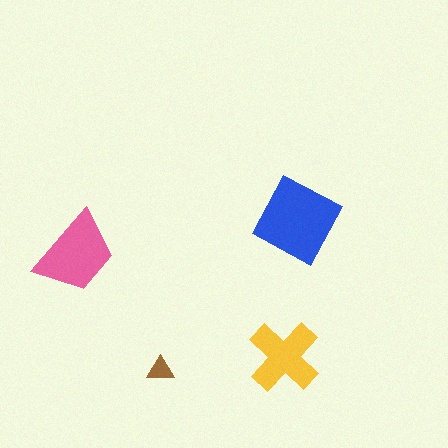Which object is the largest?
The blue square.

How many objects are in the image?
There are 4 objects in the image.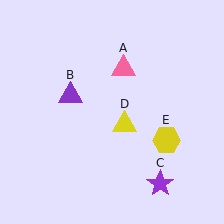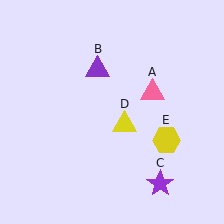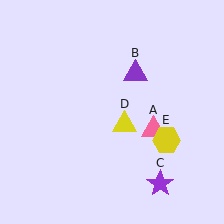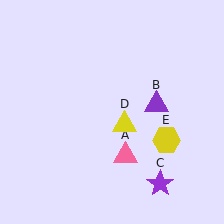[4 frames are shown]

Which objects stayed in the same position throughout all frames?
Purple star (object C) and yellow triangle (object D) and yellow hexagon (object E) remained stationary.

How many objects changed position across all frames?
2 objects changed position: pink triangle (object A), purple triangle (object B).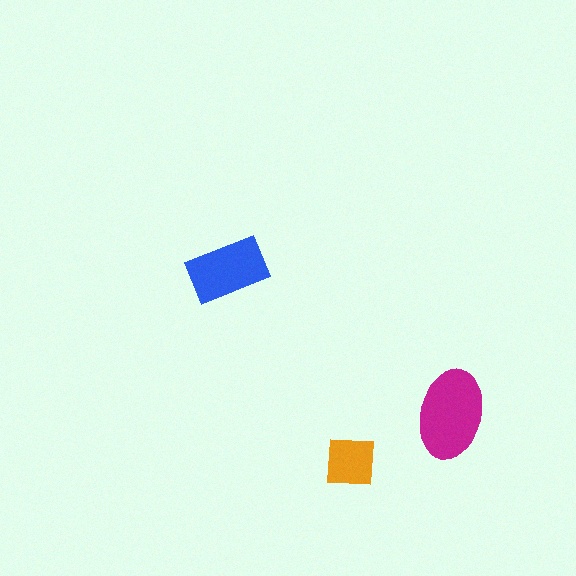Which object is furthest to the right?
The magenta ellipse is rightmost.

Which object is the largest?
The magenta ellipse.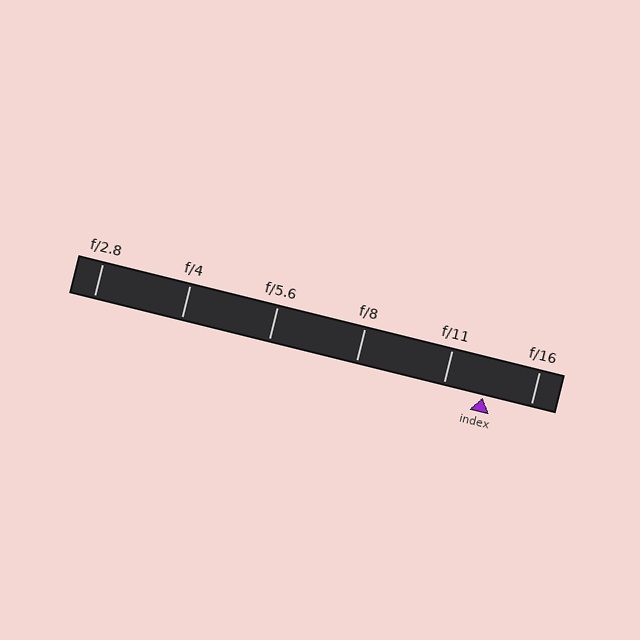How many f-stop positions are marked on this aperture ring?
There are 6 f-stop positions marked.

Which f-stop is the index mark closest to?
The index mark is closest to f/11.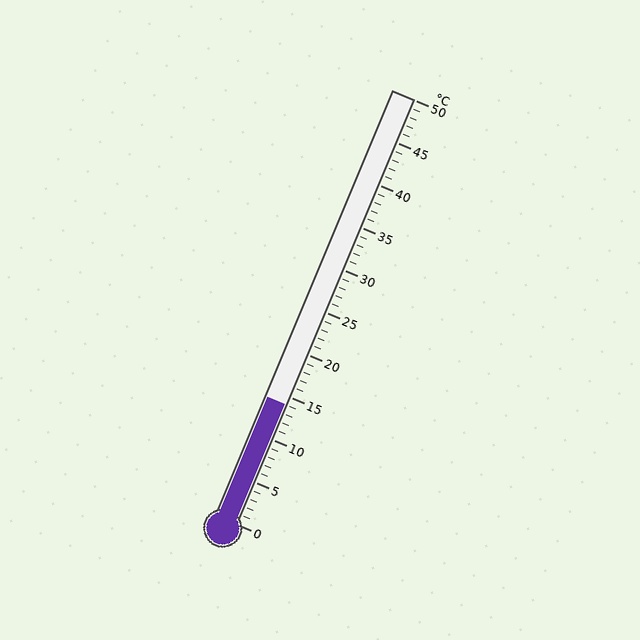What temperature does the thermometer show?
The thermometer shows approximately 14°C.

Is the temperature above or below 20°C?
The temperature is below 20°C.